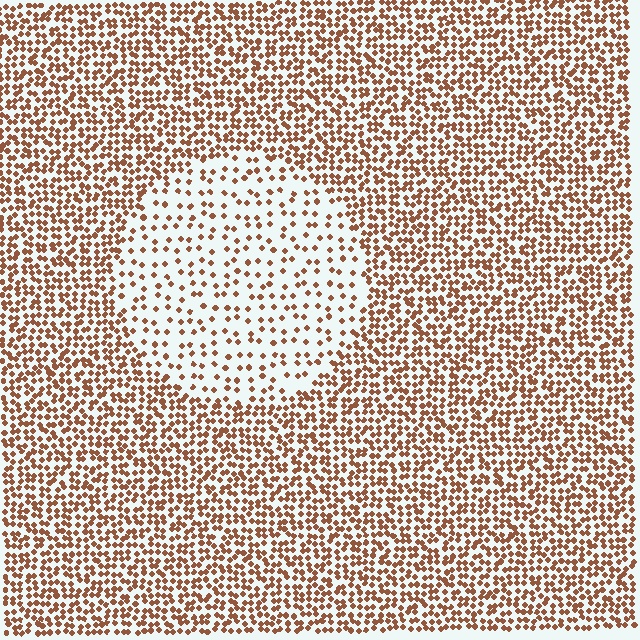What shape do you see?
I see a circle.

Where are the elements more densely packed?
The elements are more densely packed outside the circle boundary.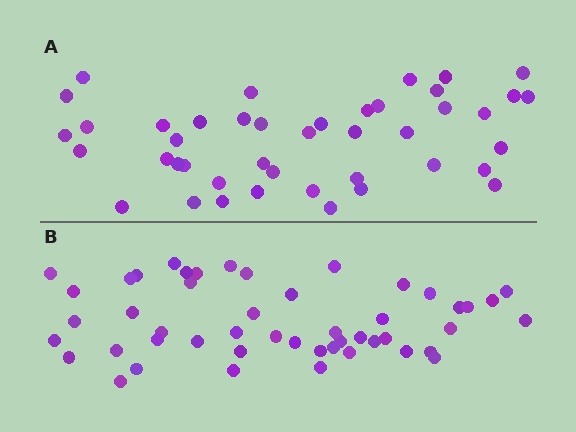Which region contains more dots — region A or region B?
Region B (the bottom region) has more dots.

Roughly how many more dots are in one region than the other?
Region B has about 6 more dots than region A.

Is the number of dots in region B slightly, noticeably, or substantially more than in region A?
Region B has only slightly more — the two regions are fairly close. The ratio is roughly 1.1 to 1.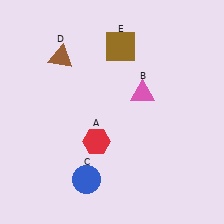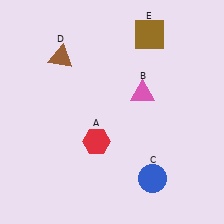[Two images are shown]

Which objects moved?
The objects that moved are: the blue circle (C), the brown square (E).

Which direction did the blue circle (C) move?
The blue circle (C) moved right.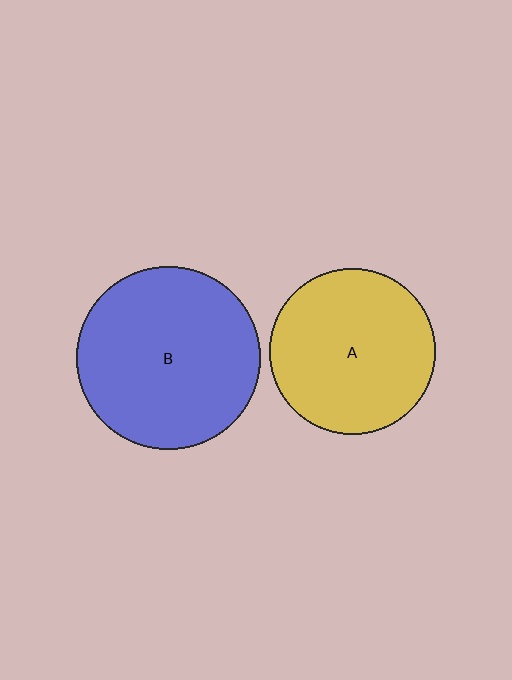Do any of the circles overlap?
No, none of the circles overlap.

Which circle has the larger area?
Circle B (blue).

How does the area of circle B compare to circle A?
Approximately 1.2 times.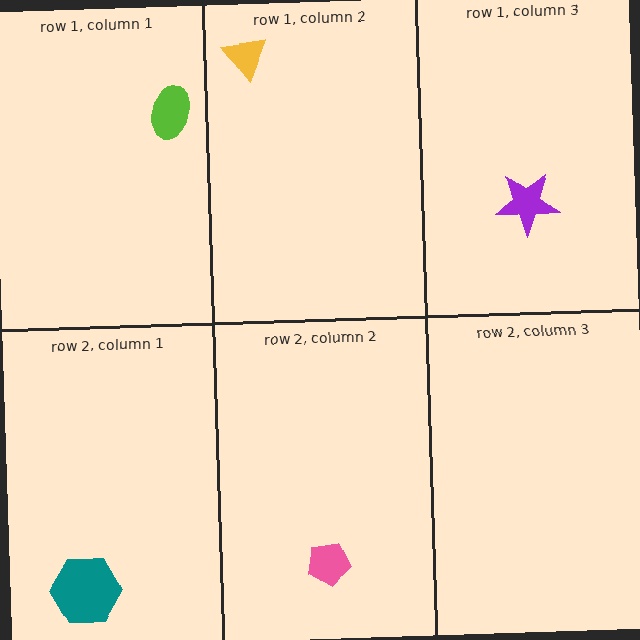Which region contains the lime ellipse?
The row 1, column 1 region.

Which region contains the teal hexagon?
The row 2, column 1 region.